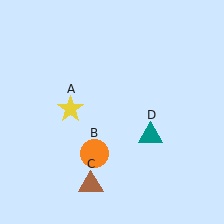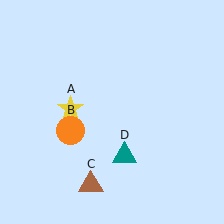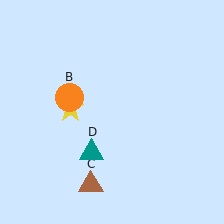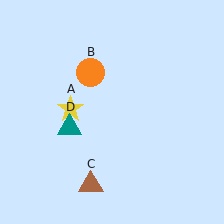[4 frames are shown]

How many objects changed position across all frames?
2 objects changed position: orange circle (object B), teal triangle (object D).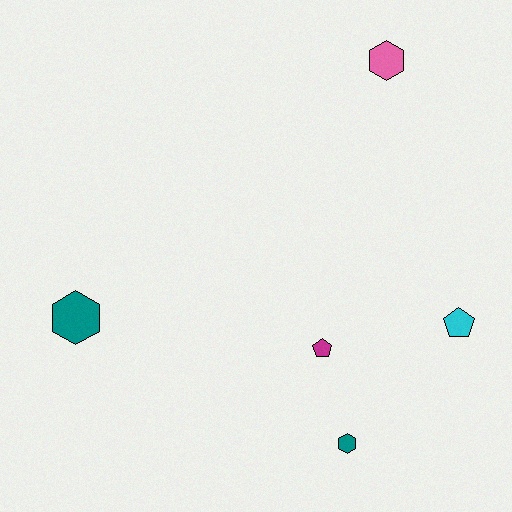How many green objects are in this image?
There are no green objects.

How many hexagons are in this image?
There are 3 hexagons.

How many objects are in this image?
There are 5 objects.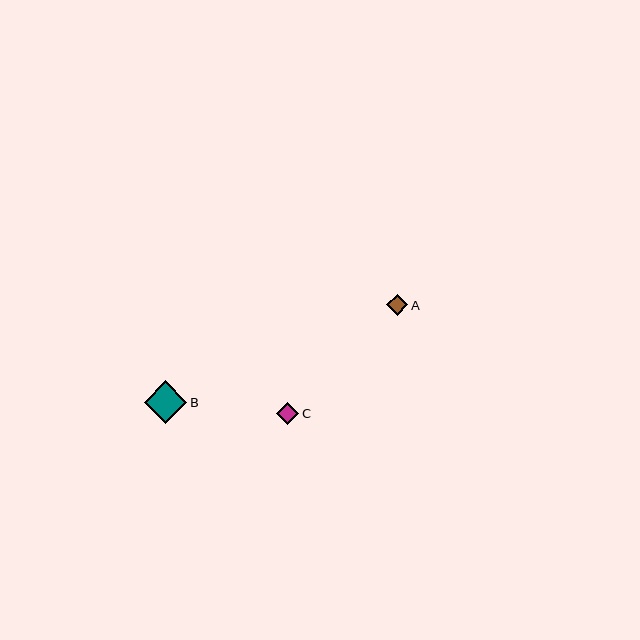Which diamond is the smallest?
Diamond A is the smallest with a size of approximately 21 pixels.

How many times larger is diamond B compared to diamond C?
Diamond B is approximately 1.9 times the size of diamond C.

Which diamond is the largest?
Diamond B is the largest with a size of approximately 43 pixels.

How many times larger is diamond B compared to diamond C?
Diamond B is approximately 1.9 times the size of diamond C.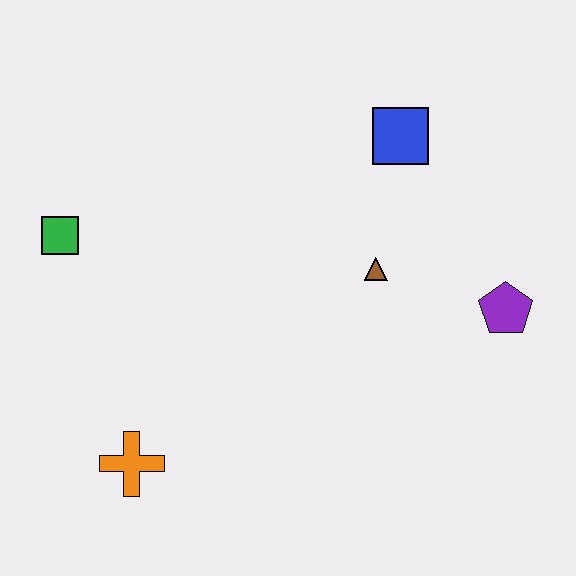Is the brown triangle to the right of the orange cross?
Yes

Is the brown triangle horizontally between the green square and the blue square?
Yes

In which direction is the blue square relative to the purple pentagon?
The blue square is above the purple pentagon.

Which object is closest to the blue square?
The brown triangle is closest to the blue square.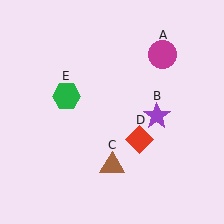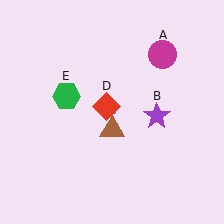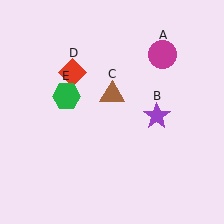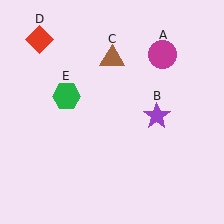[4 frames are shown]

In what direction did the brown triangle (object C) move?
The brown triangle (object C) moved up.